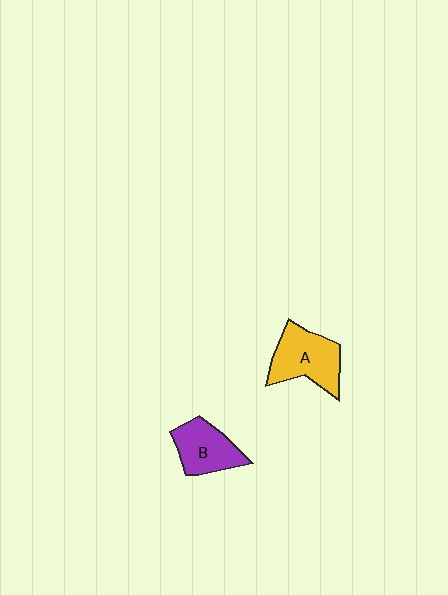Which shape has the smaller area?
Shape B (purple).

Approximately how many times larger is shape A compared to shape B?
Approximately 1.2 times.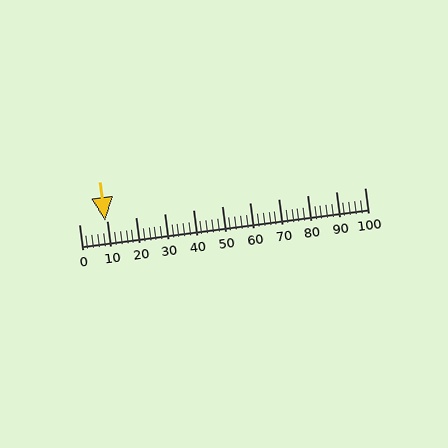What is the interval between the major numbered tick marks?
The major tick marks are spaced 10 units apart.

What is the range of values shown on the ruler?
The ruler shows values from 0 to 100.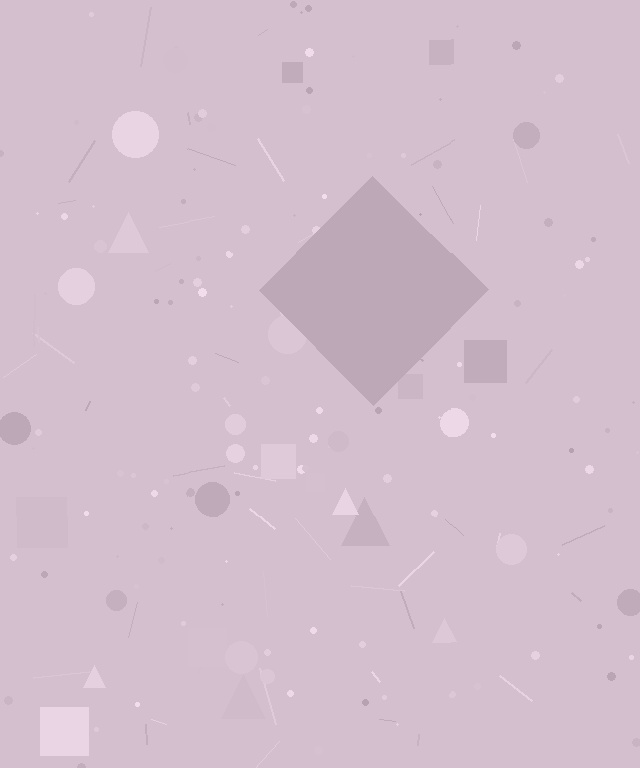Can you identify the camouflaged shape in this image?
The camouflaged shape is a diamond.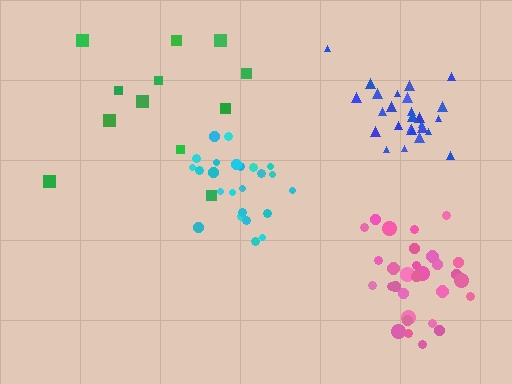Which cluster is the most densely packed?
Blue.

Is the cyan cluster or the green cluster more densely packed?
Cyan.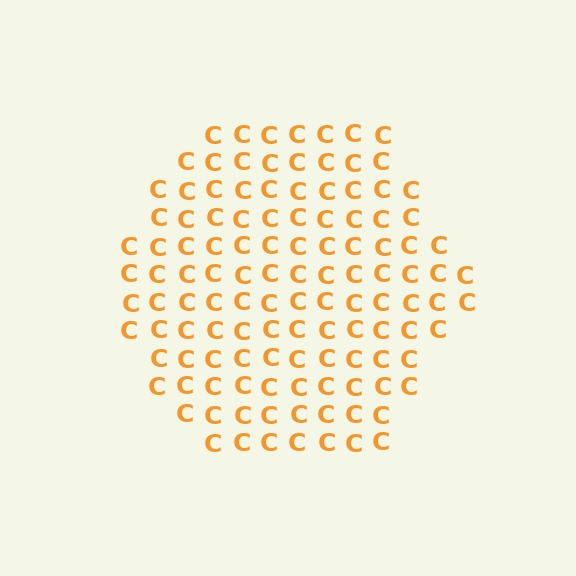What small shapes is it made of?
It is made of small letter C's.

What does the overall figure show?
The overall figure shows a hexagon.